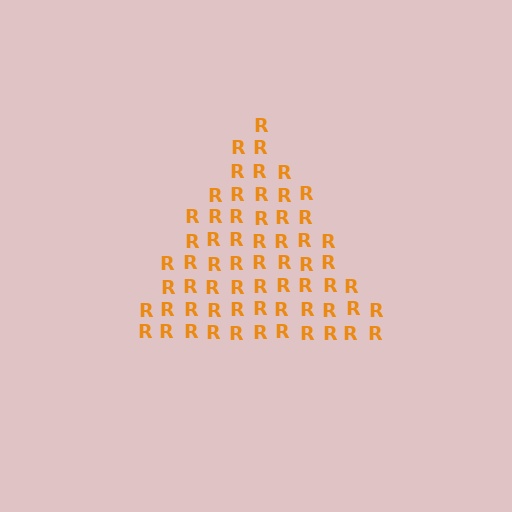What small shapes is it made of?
It is made of small letter R's.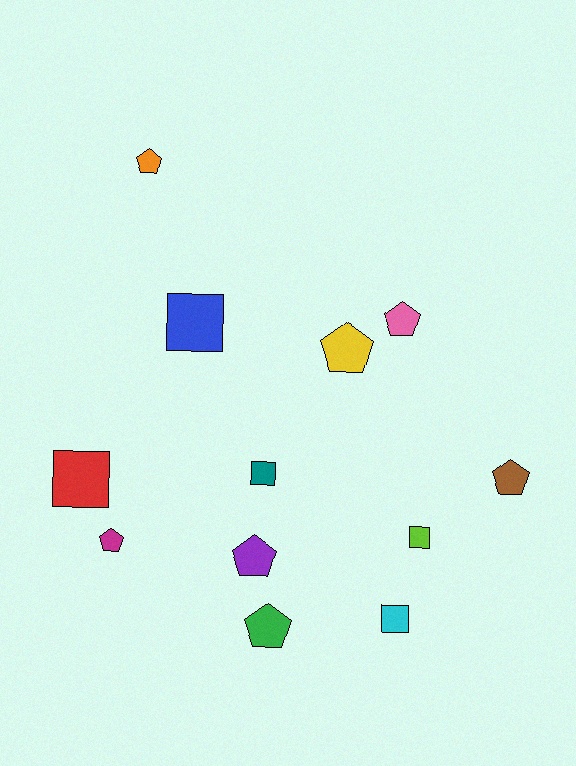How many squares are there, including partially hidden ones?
There are 5 squares.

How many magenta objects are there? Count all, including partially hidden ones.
There is 1 magenta object.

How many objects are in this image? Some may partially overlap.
There are 12 objects.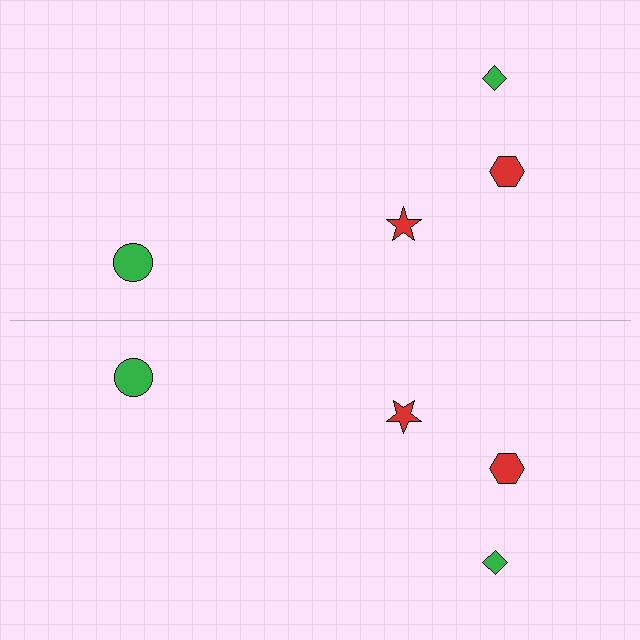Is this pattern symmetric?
Yes, this pattern has bilateral (reflection) symmetry.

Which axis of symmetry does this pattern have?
The pattern has a horizontal axis of symmetry running through the center of the image.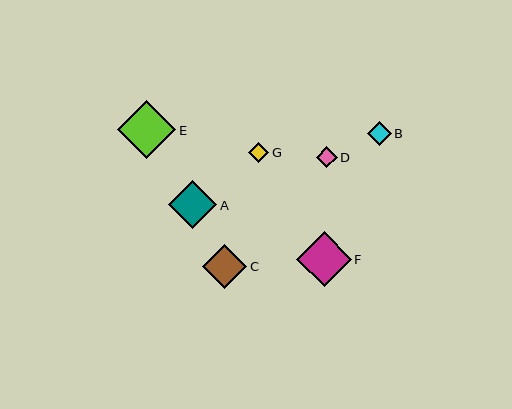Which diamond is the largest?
Diamond E is the largest with a size of approximately 58 pixels.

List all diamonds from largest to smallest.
From largest to smallest: E, F, A, C, B, D, G.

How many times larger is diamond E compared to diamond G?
Diamond E is approximately 2.9 times the size of diamond G.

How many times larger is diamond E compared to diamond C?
Diamond E is approximately 1.3 times the size of diamond C.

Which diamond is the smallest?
Diamond G is the smallest with a size of approximately 20 pixels.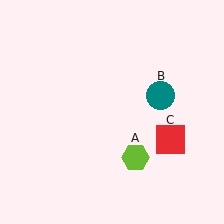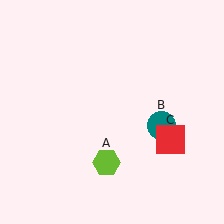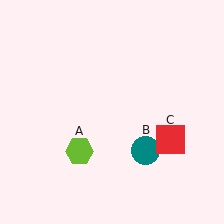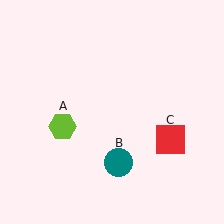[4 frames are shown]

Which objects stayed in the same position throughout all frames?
Red square (object C) remained stationary.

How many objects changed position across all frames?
2 objects changed position: lime hexagon (object A), teal circle (object B).